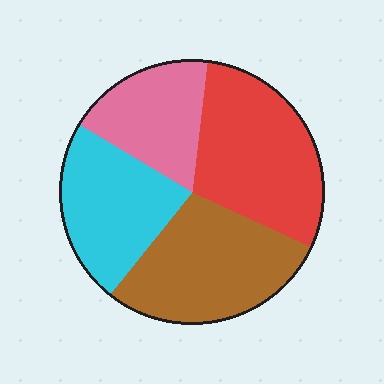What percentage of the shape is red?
Red covers roughly 30% of the shape.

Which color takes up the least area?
Pink, at roughly 20%.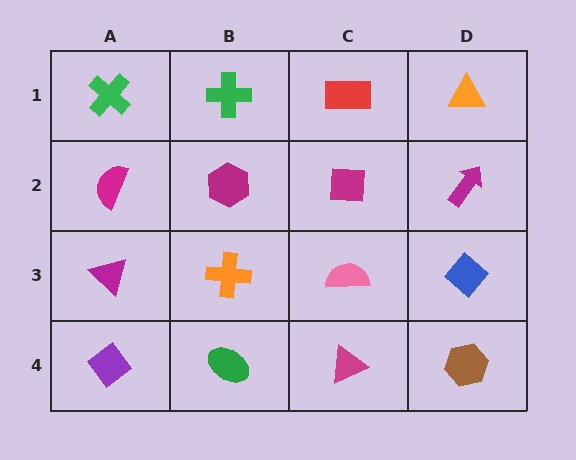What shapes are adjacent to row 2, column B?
A green cross (row 1, column B), an orange cross (row 3, column B), a magenta semicircle (row 2, column A), a magenta square (row 2, column C).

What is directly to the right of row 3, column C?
A blue diamond.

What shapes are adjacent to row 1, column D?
A magenta arrow (row 2, column D), a red rectangle (row 1, column C).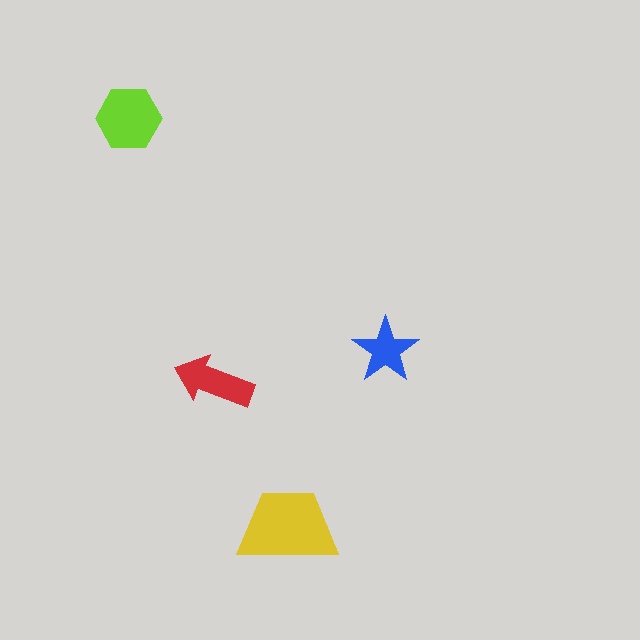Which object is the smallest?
The blue star.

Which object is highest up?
The lime hexagon is topmost.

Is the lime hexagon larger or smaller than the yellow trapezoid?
Smaller.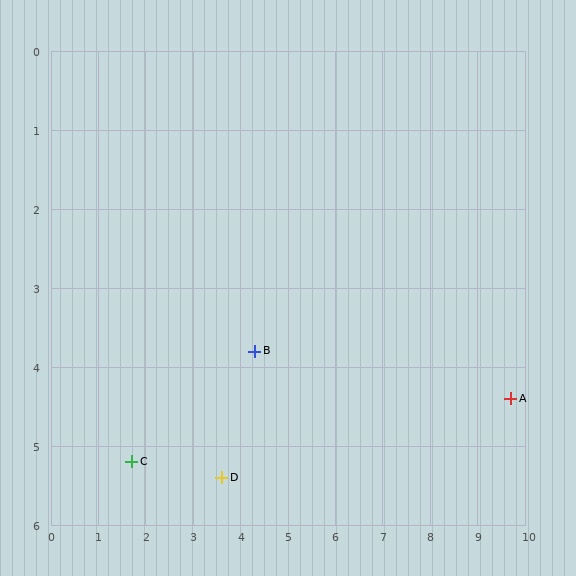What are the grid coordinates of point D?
Point D is at approximately (3.6, 5.4).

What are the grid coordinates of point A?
Point A is at approximately (9.7, 4.4).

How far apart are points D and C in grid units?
Points D and C are about 1.9 grid units apart.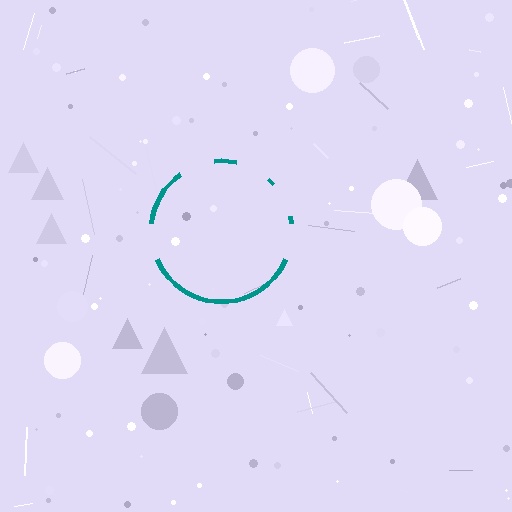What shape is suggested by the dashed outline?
The dashed outline suggests a circle.